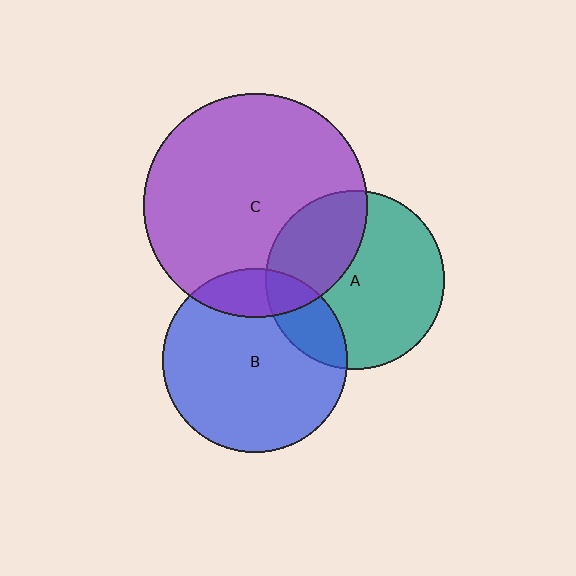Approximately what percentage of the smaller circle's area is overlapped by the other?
Approximately 15%.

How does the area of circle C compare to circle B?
Approximately 1.5 times.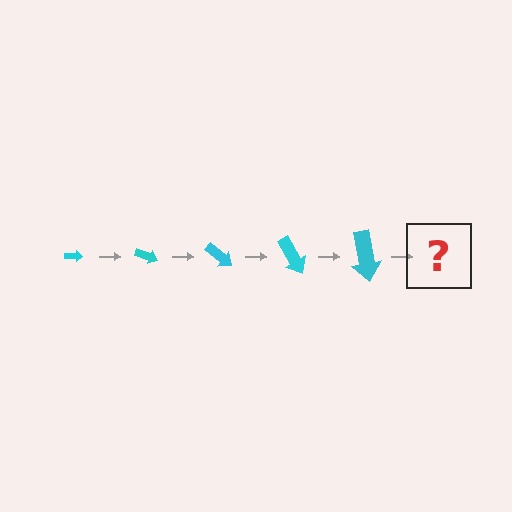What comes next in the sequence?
The next element should be an arrow, larger than the previous one and rotated 100 degrees from the start.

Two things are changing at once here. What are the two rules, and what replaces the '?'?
The two rules are that the arrow grows larger each step and it rotates 20 degrees each step. The '?' should be an arrow, larger than the previous one and rotated 100 degrees from the start.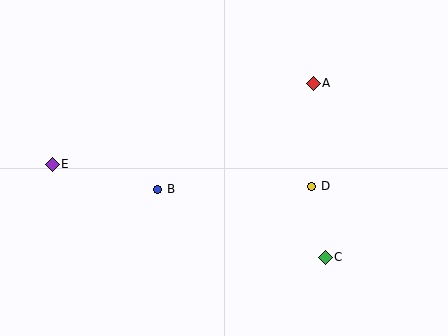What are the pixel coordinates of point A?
Point A is at (313, 84).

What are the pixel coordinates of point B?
Point B is at (158, 189).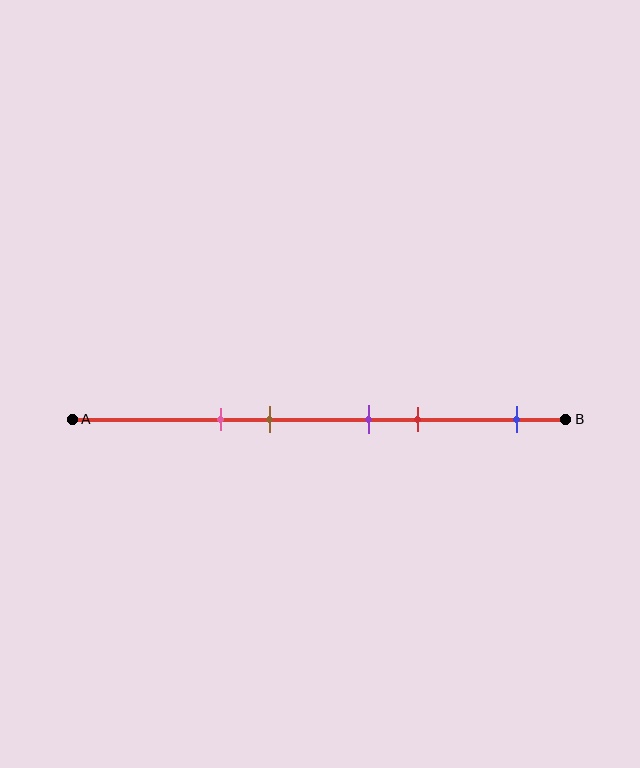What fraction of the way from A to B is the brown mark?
The brown mark is approximately 40% (0.4) of the way from A to B.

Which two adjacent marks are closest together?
The purple and red marks are the closest adjacent pair.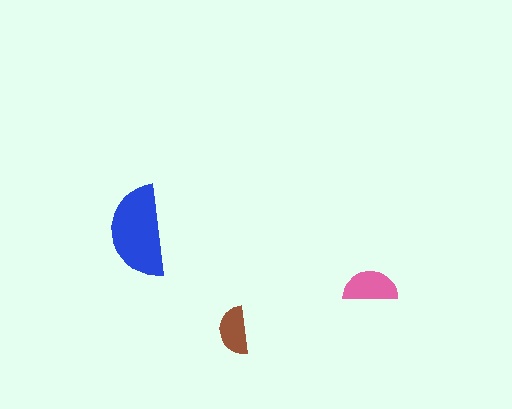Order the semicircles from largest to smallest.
the blue one, the pink one, the brown one.